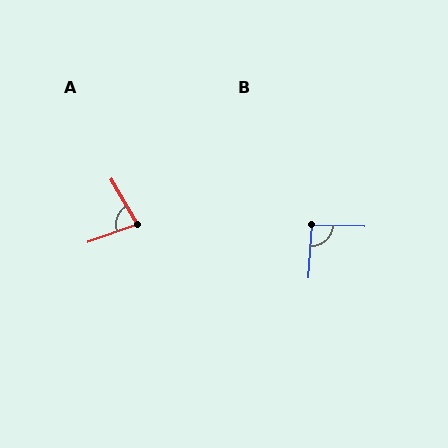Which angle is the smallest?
A, at approximately 79 degrees.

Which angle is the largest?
B, at approximately 92 degrees.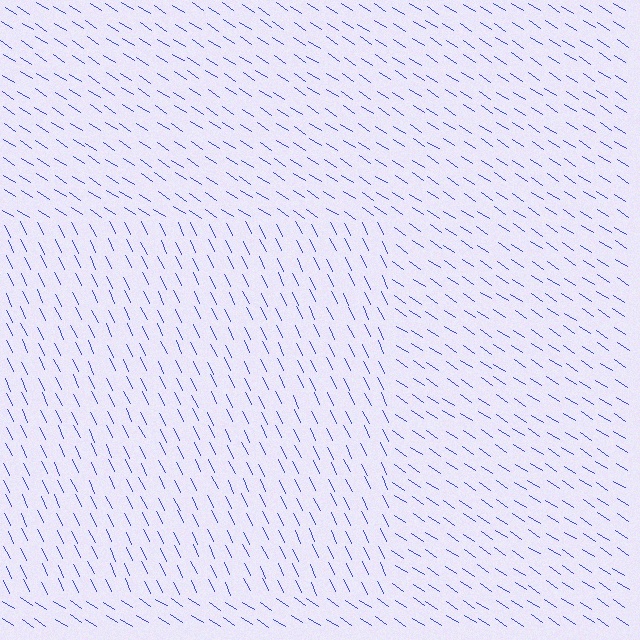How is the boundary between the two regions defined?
The boundary is defined purely by a change in line orientation (approximately 31 degrees difference). All lines are the same color and thickness.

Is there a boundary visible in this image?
Yes, there is a texture boundary formed by a change in line orientation.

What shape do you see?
I see a rectangle.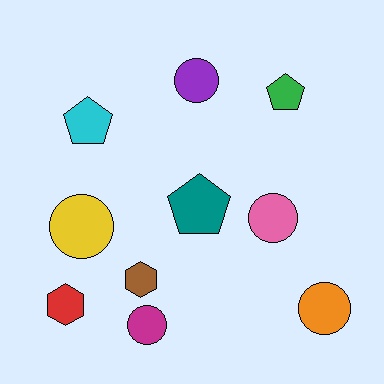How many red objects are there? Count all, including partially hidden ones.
There is 1 red object.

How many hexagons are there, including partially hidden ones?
There are 2 hexagons.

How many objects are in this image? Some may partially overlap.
There are 10 objects.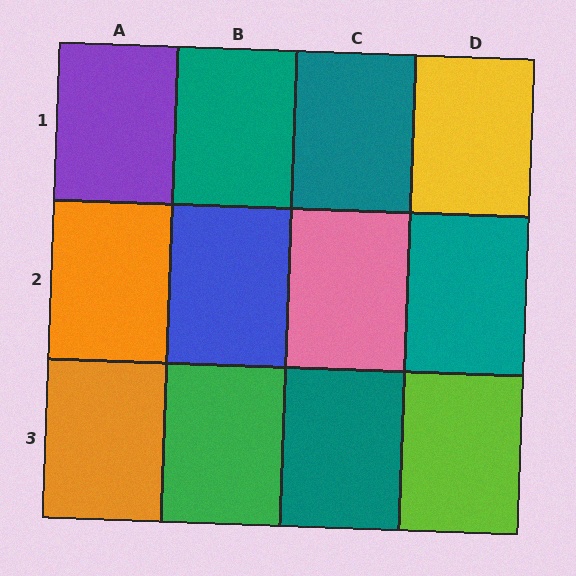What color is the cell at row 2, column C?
Pink.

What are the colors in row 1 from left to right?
Purple, teal, teal, yellow.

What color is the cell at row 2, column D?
Teal.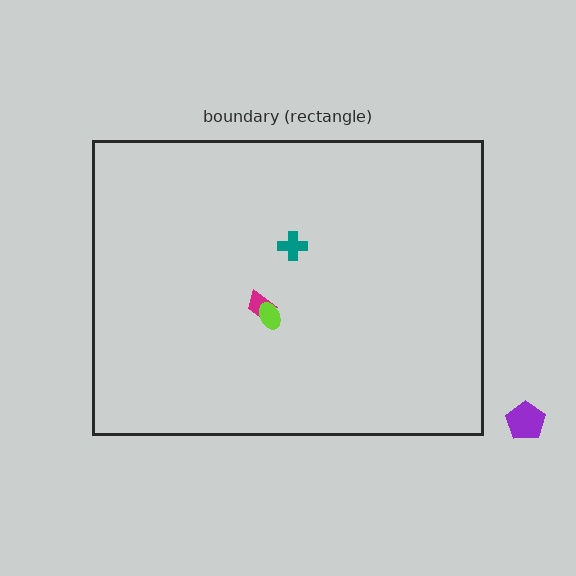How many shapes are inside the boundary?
3 inside, 1 outside.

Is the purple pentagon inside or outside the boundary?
Outside.